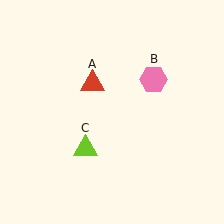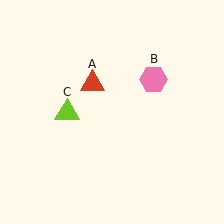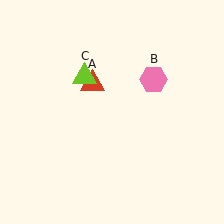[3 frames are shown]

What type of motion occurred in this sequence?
The lime triangle (object C) rotated clockwise around the center of the scene.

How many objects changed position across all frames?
1 object changed position: lime triangle (object C).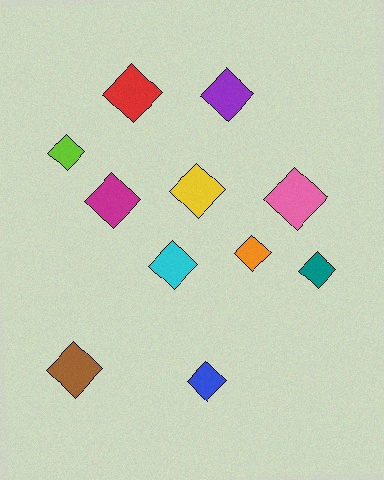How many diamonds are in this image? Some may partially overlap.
There are 11 diamonds.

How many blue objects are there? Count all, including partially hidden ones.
There is 1 blue object.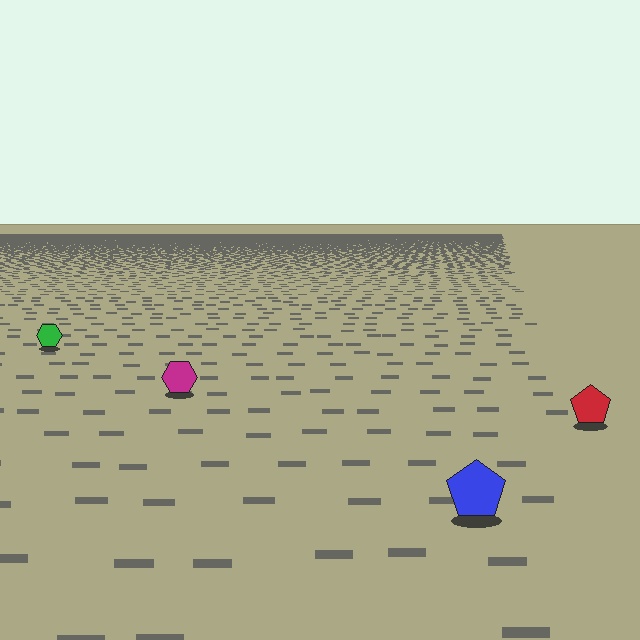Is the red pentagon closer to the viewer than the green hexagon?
Yes. The red pentagon is closer — you can tell from the texture gradient: the ground texture is coarser near it.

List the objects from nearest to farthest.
From nearest to farthest: the blue pentagon, the red pentagon, the magenta hexagon, the green hexagon.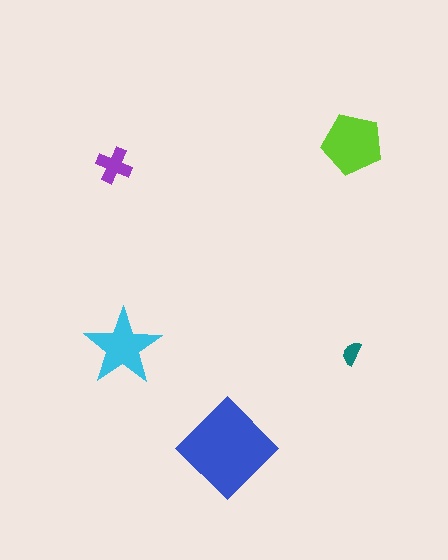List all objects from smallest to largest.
The teal semicircle, the purple cross, the cyan star, the lime pentagon, the blue diamond.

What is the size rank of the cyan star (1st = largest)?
3rd.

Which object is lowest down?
The blue diamond is bottommost.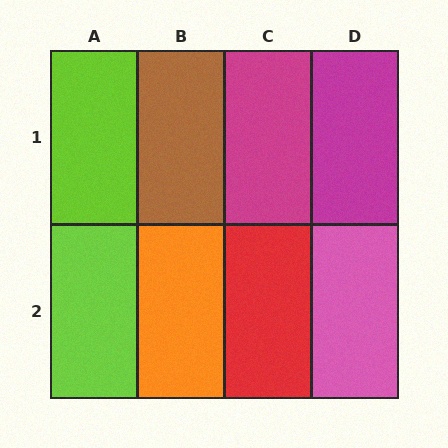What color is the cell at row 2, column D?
Pink.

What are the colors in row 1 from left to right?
Lime, brown, magenta, magenta.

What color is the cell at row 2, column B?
Orange.